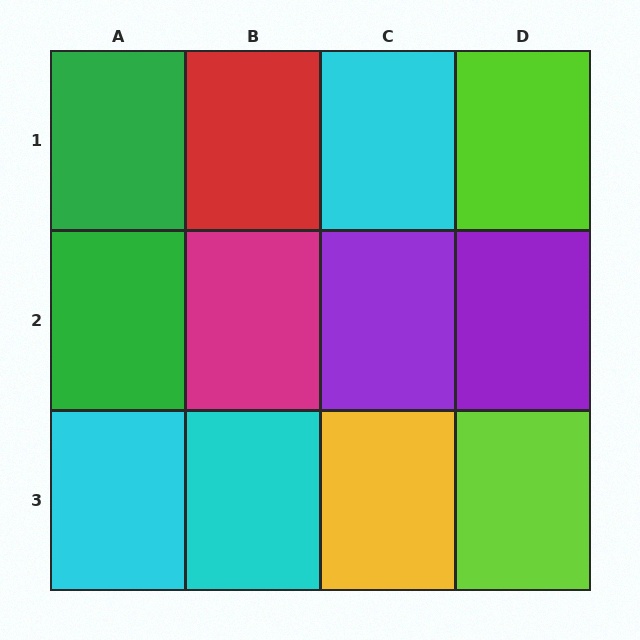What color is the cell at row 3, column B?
Cyan.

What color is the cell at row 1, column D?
Lime.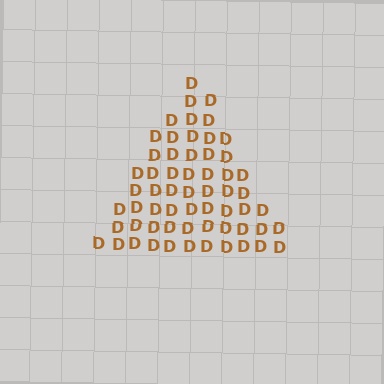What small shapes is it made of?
It is made of small letter D's.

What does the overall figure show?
The overall figure shows a triangle.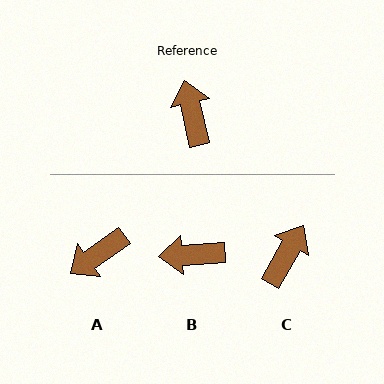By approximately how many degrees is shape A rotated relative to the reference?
Approximately 112 degrees counter-clockwise.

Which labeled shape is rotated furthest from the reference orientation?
A, about 112 degrees away.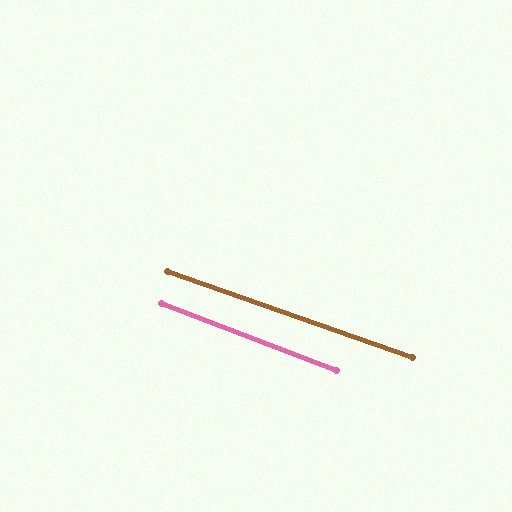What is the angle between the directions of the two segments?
Approximately 1 degree.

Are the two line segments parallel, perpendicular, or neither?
Parallel — their directions differ by only 1.5°.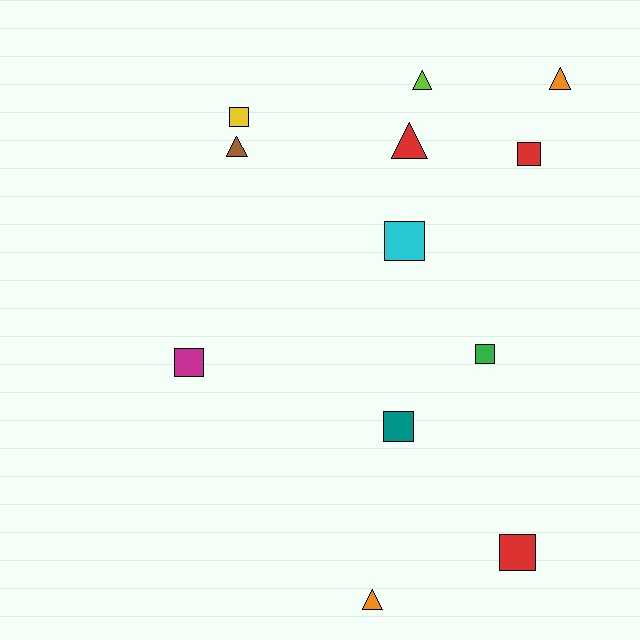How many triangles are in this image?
There are 5 triangles.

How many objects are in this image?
There are 12 objects.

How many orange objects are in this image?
There are 2 orange objects.